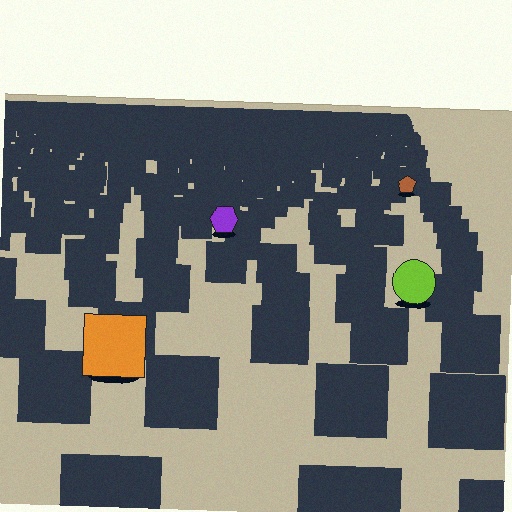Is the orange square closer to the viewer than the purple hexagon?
Yes. The orange square is closer — you can tell from the texture gradient: the ground texture is coarser near it.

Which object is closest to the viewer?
The orange square is closest. The texture marks near it are larger and more spread out.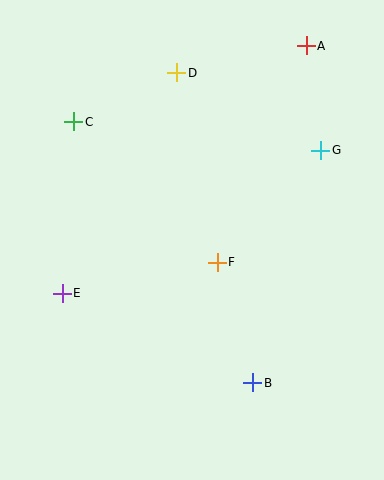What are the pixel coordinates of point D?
Point D is at (177, 73).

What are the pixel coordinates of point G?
Point G is at (321, 150).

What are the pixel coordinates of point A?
Point A is at (306, 46).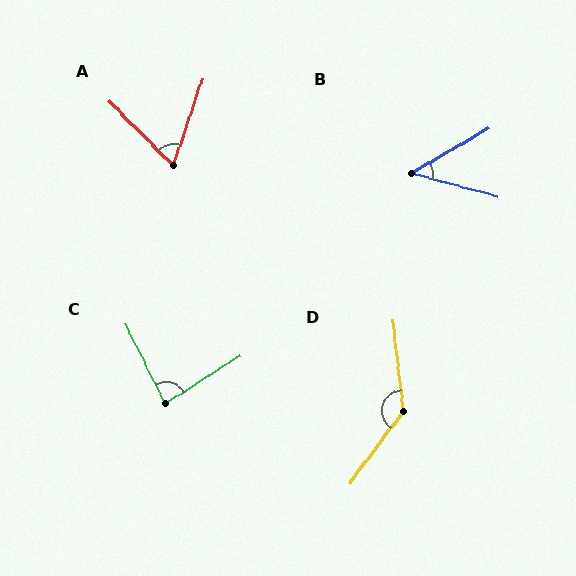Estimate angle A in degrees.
Approximately 63 degrees.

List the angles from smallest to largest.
B (45°), A (63°), C (84°), D (136°).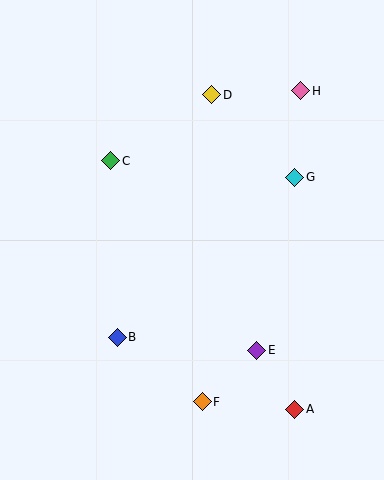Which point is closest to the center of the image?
Point C at (111, 161) is closest to the center.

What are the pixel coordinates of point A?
Point A is at (295, 409).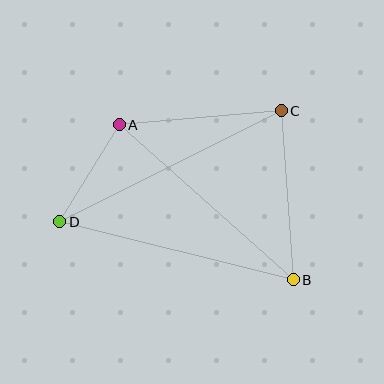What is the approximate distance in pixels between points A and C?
The distance between A and C is approximately 162 pixels.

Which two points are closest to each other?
Points A and D are closest to each other.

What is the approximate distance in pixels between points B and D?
The distance between B and D is approximately 240 pixels.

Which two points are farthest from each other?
Points C and D are farthest from each other.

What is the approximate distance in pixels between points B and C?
The distance between B and C is approximately 170 pixels.